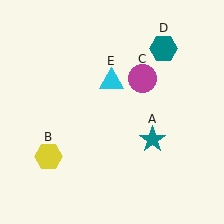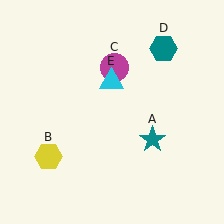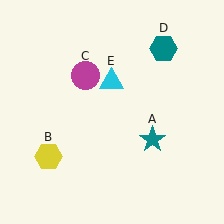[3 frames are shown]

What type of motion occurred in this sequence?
The magenta circle (object C) rotated counterclockwise around the center of the scene.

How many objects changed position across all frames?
1 object changed position: magenta circle (object C).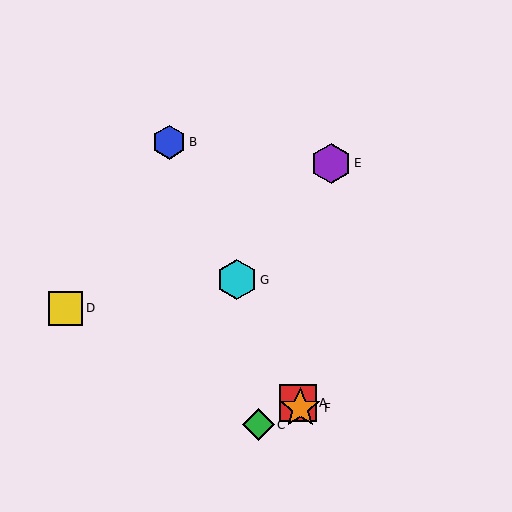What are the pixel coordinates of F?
Object F is at (300, 408).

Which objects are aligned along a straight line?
Objects A, B, F, G are aligned along a straight line.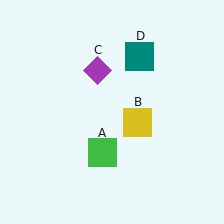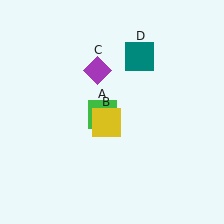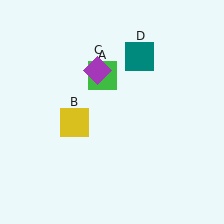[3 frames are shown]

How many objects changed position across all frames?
2 objects changed position: green square (object A), yellow square (object B).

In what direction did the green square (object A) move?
The green square (object A) moved up.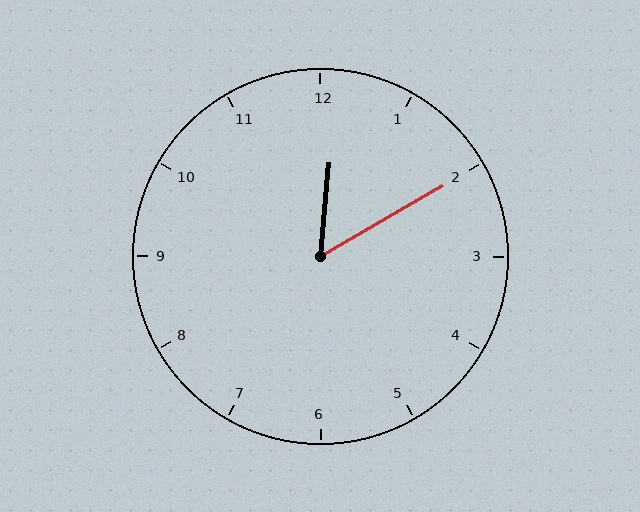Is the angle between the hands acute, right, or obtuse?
It is acute.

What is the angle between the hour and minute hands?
Approximately 55 degrees.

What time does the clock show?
12:10.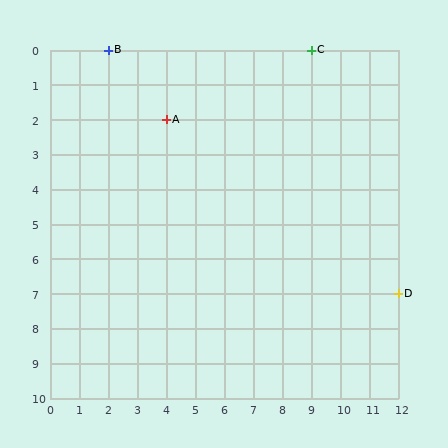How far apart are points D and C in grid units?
Points D and C are 3 columns and 7 rows apart (about 7.6 grid units diagonally).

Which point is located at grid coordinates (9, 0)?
Point C is at (9, 0).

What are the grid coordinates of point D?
Point D is at grid coordinates (12, 7).